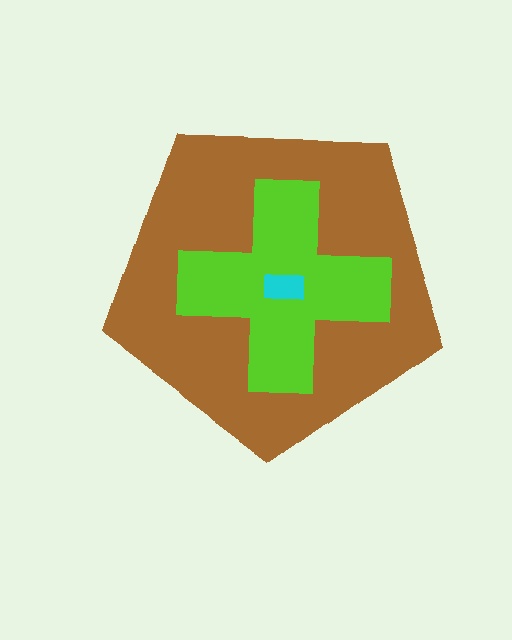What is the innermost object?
The cyan rectangle.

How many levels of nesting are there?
3.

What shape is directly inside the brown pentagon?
The lime cross.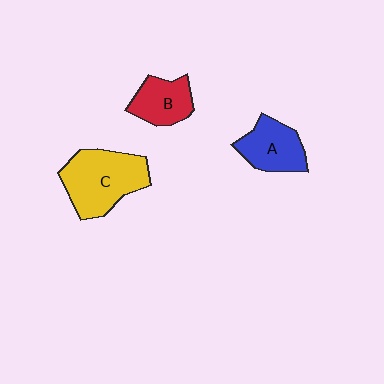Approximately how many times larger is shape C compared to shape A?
Approximately 1.6 times.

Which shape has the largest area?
Shape C (yellow).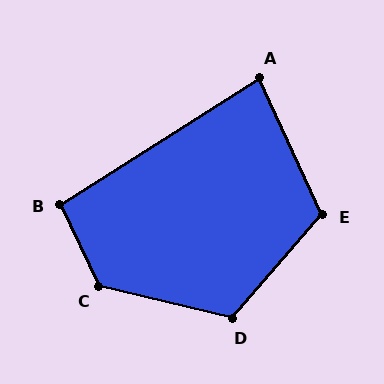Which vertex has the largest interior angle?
C, at approximately 129 degrees.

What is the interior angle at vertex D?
Approximately 118 degrees (obtuse).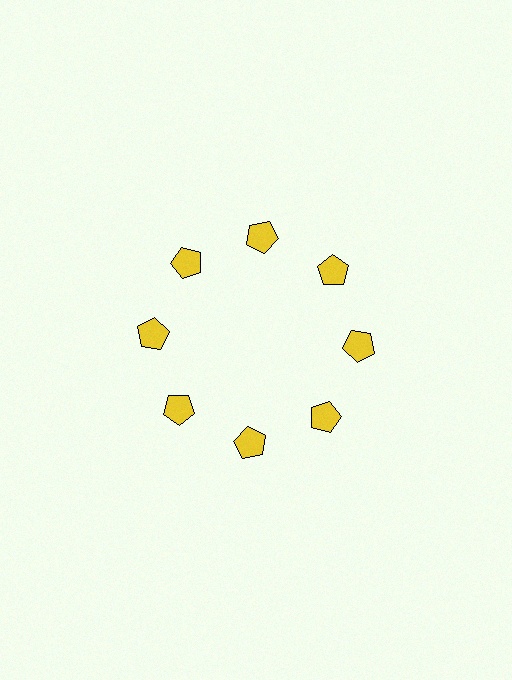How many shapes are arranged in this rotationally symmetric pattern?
There are 8 shapes, arranged in 8 groups of 1.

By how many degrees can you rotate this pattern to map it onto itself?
The pattern maps onto itself every 45 degrees of rotation.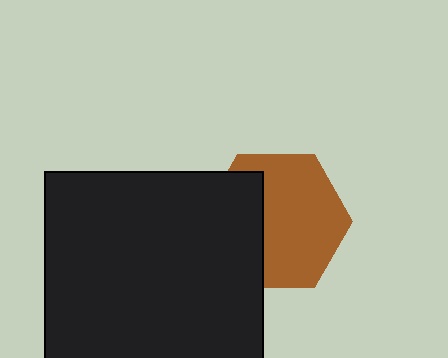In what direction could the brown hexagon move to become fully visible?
The brown hexagon could move right. That would shift it out from behind the black square entirely.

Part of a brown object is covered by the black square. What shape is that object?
It is a hexagon.